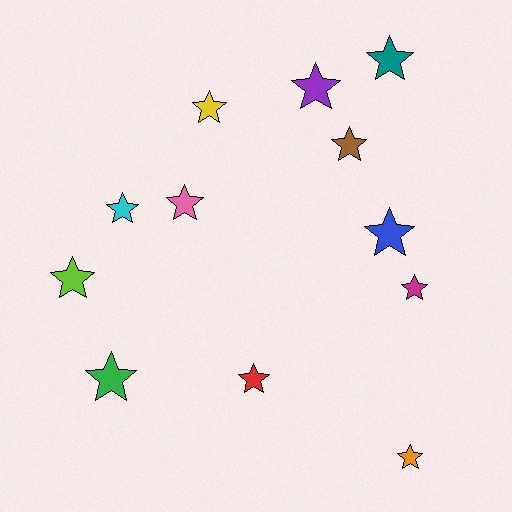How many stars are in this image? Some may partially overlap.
There are 12 stars.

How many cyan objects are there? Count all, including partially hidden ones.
There is 1 cyan object.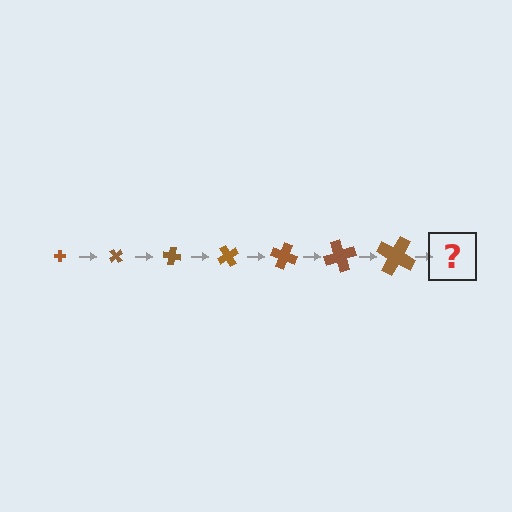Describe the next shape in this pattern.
It should be a cross, larger than the previous one and rotated 350 degrees from the start.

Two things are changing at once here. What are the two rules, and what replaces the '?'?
The two rules are that the cross grows larger each step and it rotates 50 degrees each step. The '?' should be a cross, larger than the previous one and rotated 350 degrees from the start.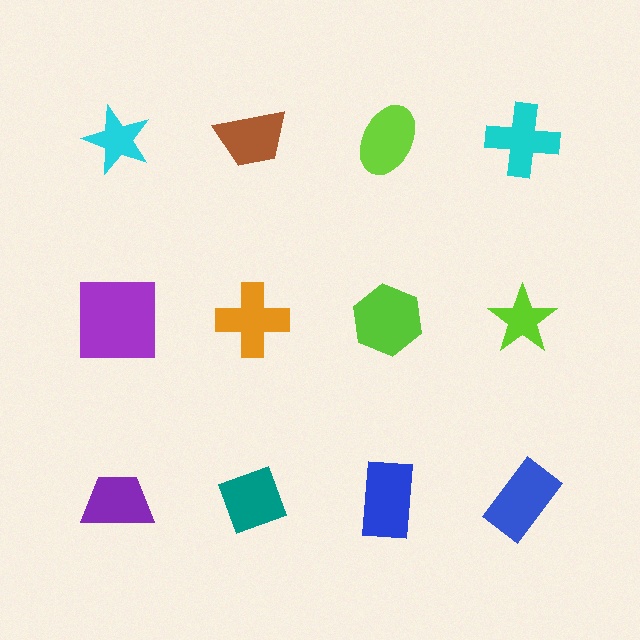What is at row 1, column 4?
A cyan cross.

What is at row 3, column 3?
A blue rectangle.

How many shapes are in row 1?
4 shapes.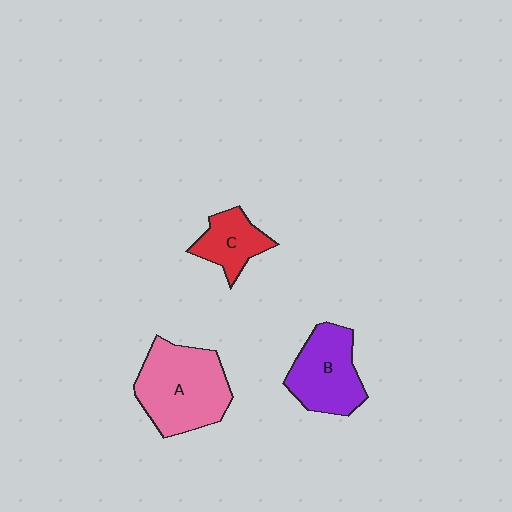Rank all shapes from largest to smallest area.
From largest to smallest: A (pink), B (purple), C (red).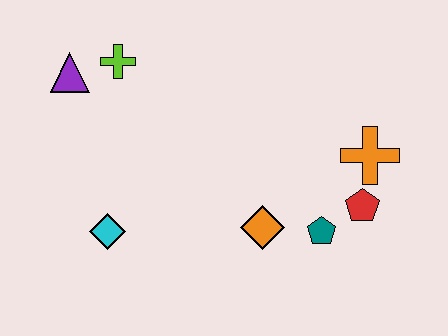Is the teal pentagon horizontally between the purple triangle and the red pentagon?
Yes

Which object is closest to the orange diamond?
The teal pentagon is closest to the orange diamond.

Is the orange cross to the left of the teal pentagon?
No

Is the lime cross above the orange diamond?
Yes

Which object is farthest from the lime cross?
The red pentagon is farthest from the lime cross.